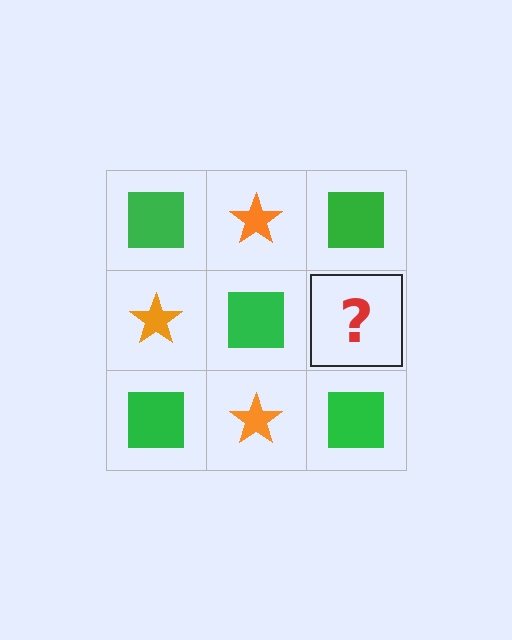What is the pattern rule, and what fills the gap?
The rule is that it alternates green square and orange star in a checkerboard pattern. The gap should be filled with an orange star.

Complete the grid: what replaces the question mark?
The question mark should be replaced with an orange star.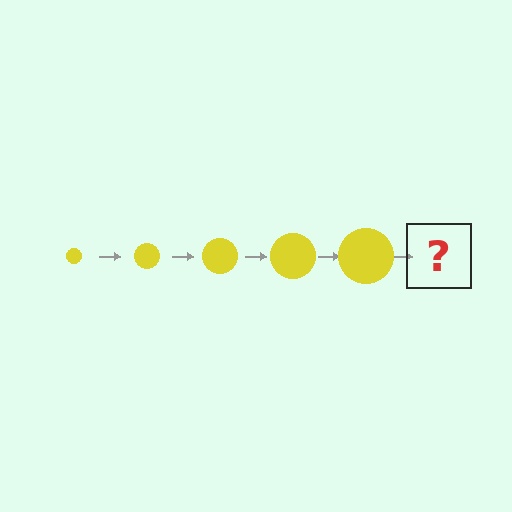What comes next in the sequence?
The next element should be a yellow circle, larger than the previous one.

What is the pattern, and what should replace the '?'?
The pattern is that the circle gets progressively larger each step. The '?' should be a yellow circle, larger than the previous one.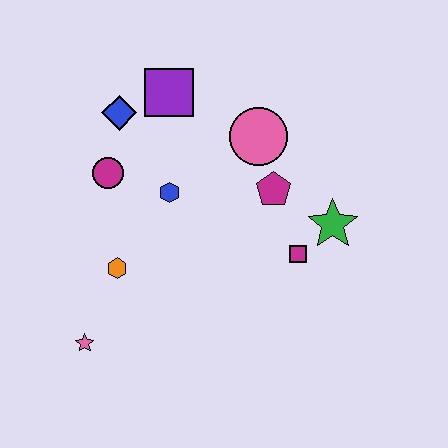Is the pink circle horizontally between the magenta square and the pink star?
Yes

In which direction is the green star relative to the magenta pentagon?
The green star is to the right of the magenta pentagon.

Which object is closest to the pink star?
The orange hexagon is closest to the pink star.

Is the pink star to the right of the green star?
No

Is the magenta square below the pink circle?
Yes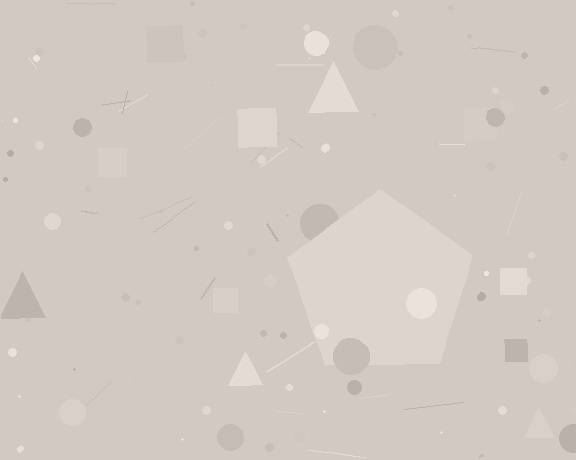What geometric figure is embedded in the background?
A pentagon is embedded in the background.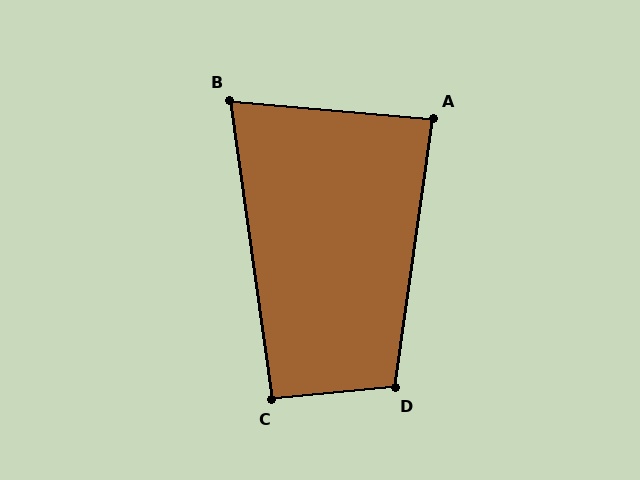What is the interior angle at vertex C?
Approximately 93 degrees (approximately right).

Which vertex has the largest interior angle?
D, at approximately 103 degrees.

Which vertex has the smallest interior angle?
B, at approximately 77 degrees.